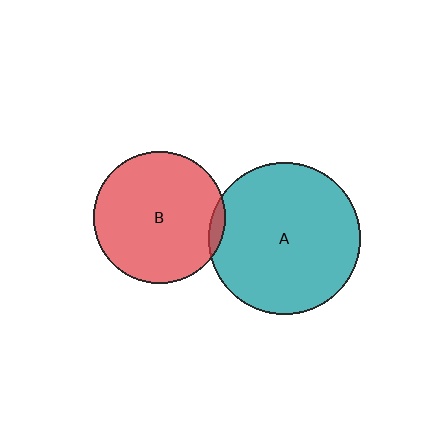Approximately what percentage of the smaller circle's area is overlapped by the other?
Approximately 5%.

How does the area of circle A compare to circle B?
Approximately 1.3 times.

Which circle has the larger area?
Circle A (teal).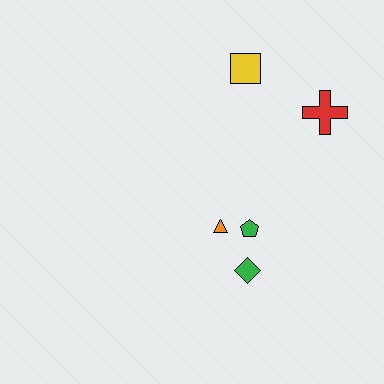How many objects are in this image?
There are 5 objects.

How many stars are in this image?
There are no stars.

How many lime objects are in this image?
There are no lime objects.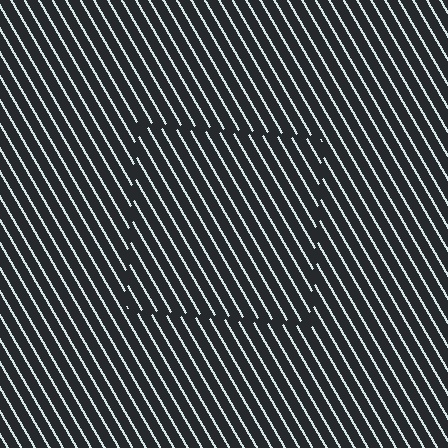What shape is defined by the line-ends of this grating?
An illusory square. The interior of the shape contains the same grating, shifted by half a period — the contour is defined by the phase discontinuity where line-ends from the inner and outer gratings abut.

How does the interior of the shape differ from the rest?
The interior of the shape contains the same grating, shifted by half a period — the contour is defined by the phase discontinuity where line-ends from the inner and outer gratings abut.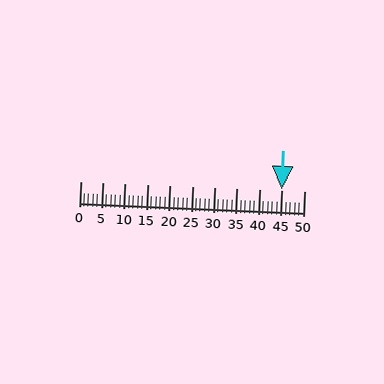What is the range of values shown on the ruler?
The ruler shows values from 0 to 50.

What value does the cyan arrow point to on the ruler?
The cyan arrow points to approximately 45.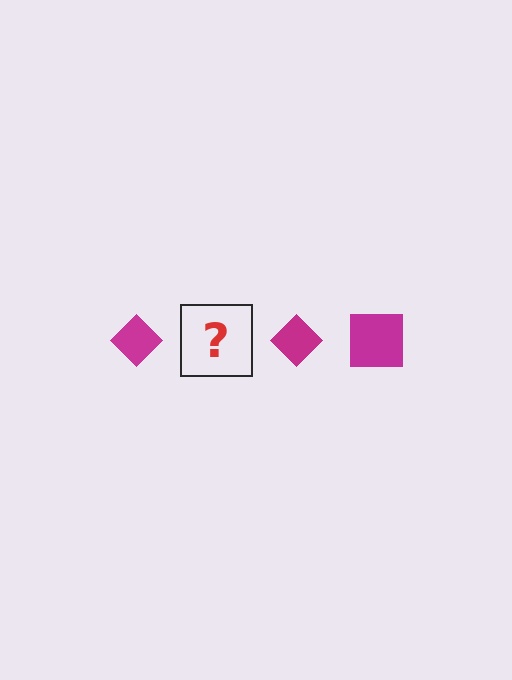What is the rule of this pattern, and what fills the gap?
The rule is that the pattern cycles through diamond, square shapes in magenta. The gap should be filled with a magenta square.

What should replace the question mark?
The question mark should be replaced with a magenta square.